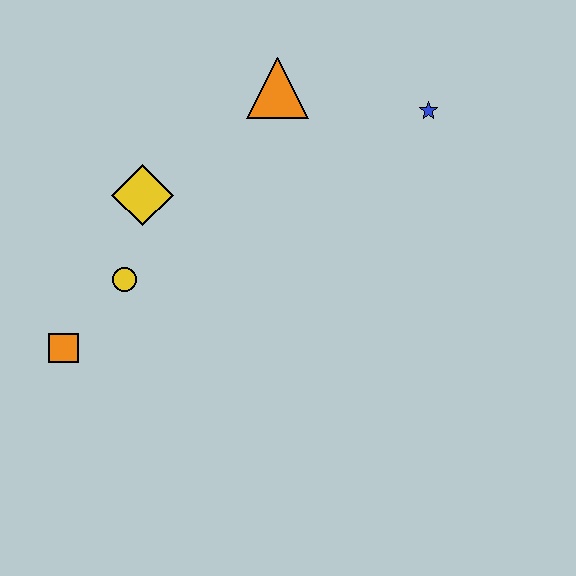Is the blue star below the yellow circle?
No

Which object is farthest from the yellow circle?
The blue star is farthest from the yellow circle.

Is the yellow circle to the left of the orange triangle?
Yes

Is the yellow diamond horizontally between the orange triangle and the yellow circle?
Yes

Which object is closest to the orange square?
The yellow circle is closest to the orange square.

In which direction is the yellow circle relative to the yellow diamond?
The yellow circle is below the yellow diamond.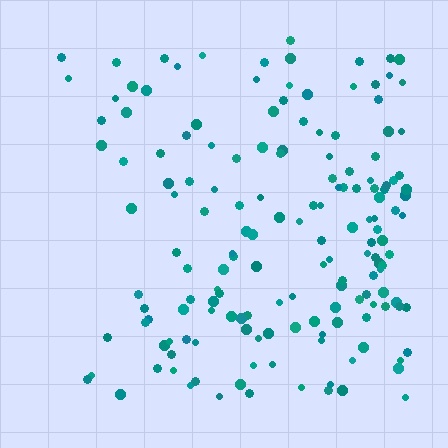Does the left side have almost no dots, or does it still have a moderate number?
Still a moderate number, just noticeably fewer than the right.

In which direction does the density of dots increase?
From left to right, with the right side densest.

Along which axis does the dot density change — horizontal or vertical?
Horizontal.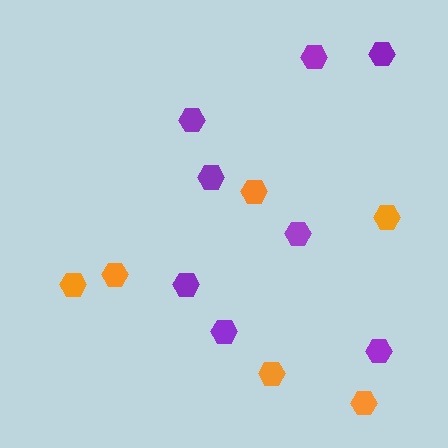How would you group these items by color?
There are 2 groups: one group of orange hexagons (6) and one group of purple hexagons (8).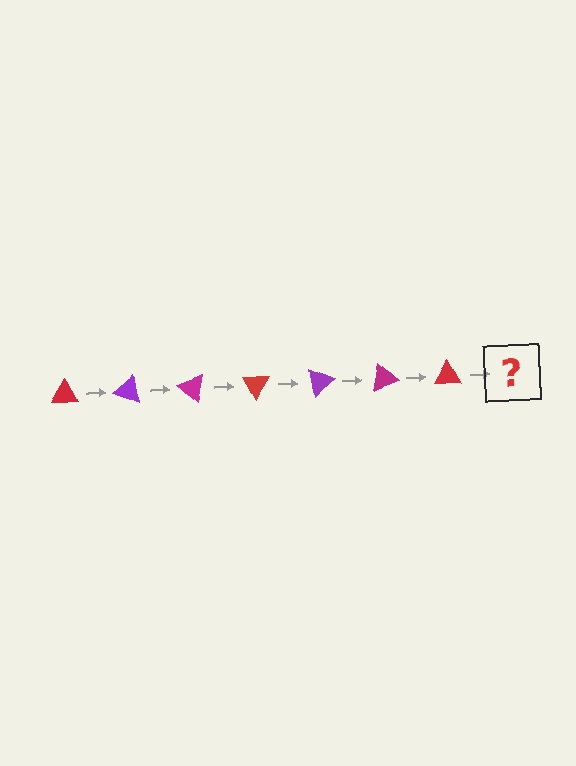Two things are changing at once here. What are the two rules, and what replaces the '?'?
The two rules are that it rotates 20 degrees each step and the color cycles through red, purple, and magenta. The '?' should be a purple triangle, rotated 140 degrees from the start.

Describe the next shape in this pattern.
It should be a purple triangle, rotated 140 degrees from the start.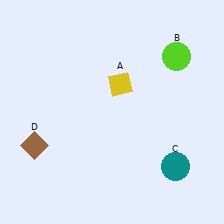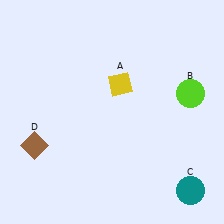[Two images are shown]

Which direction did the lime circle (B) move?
The lime circle (B) moved down.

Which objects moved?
The objects that moved are: the lime circle (B), the teal circle (C).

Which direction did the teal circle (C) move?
The teal circle (C) moved down.